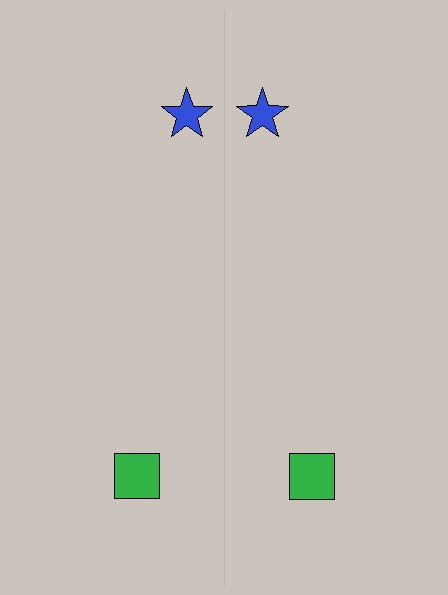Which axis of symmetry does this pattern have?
The pattern has a vertical axis of symmetry running through the center of the image.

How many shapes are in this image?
There are 4 shapes in this image.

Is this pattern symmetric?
Yes, this pattern has bilateral (reflection) symmetry.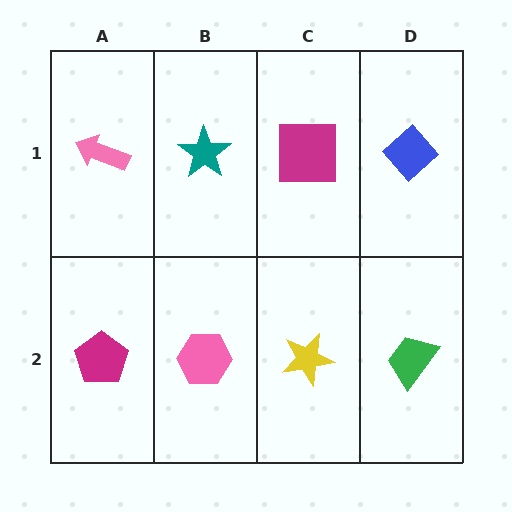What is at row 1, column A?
A pink arrow.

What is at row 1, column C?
A magenta square.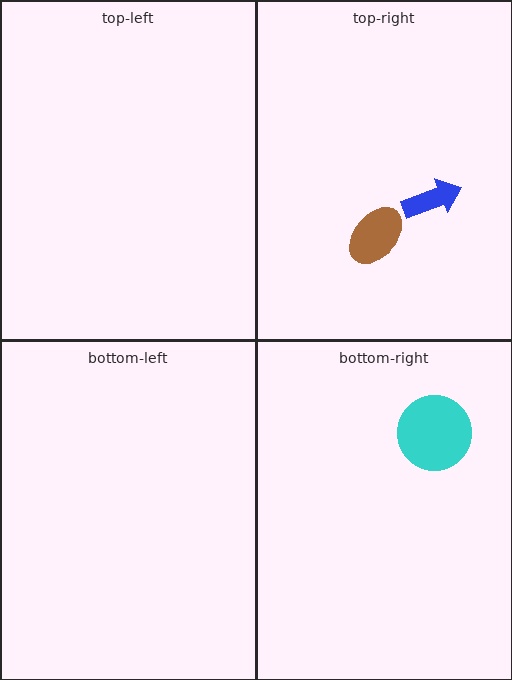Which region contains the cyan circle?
The bottom-right region.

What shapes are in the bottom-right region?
The cyan circle.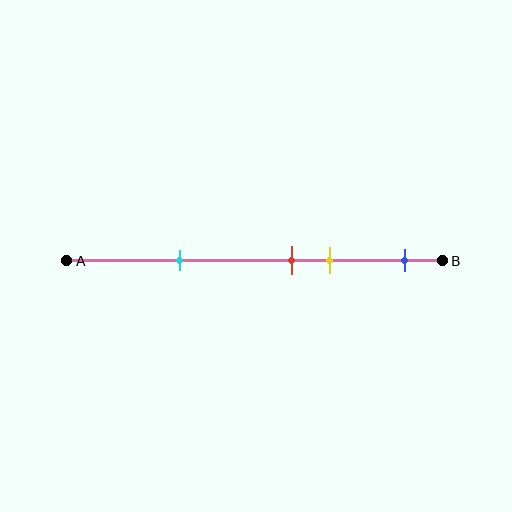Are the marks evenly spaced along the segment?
No, the marks are not evenly spaced.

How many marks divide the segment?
There are 4 marks dividing the segment.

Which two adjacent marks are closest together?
The red and yellow marks are the closest adjacent pair.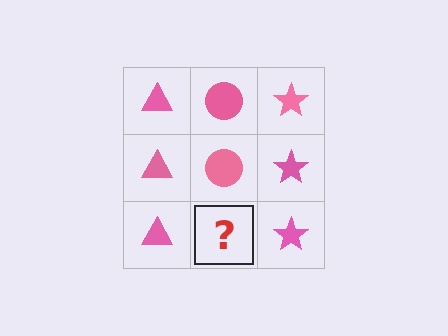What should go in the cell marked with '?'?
The missing cell should contain a pink circle.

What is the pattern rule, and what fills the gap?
The rule is that each column has a consistent shape. The gap should be filled with a pink circle.